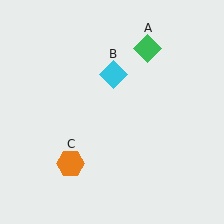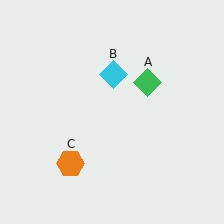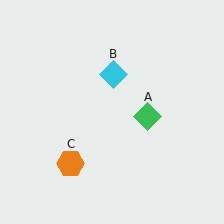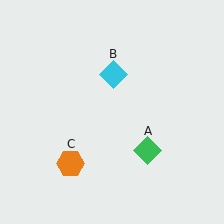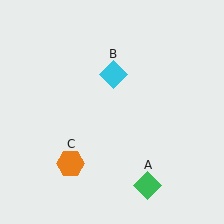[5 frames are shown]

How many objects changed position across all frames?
1 object changed position: green diamond (object A).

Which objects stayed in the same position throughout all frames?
Cyan diamond (object B) and orange hexagon (object C) remained stationary.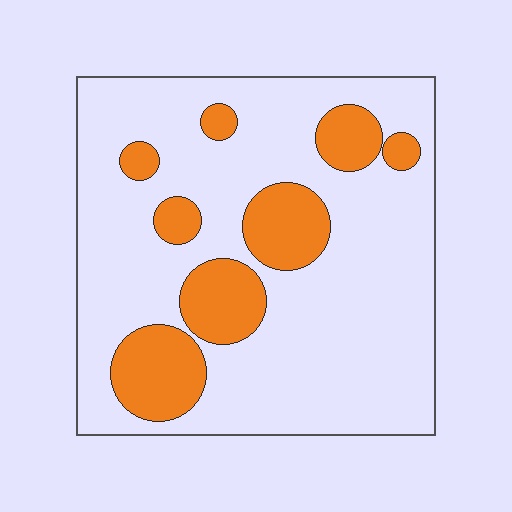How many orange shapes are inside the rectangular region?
8.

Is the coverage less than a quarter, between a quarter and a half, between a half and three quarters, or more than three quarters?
Less than a quarter.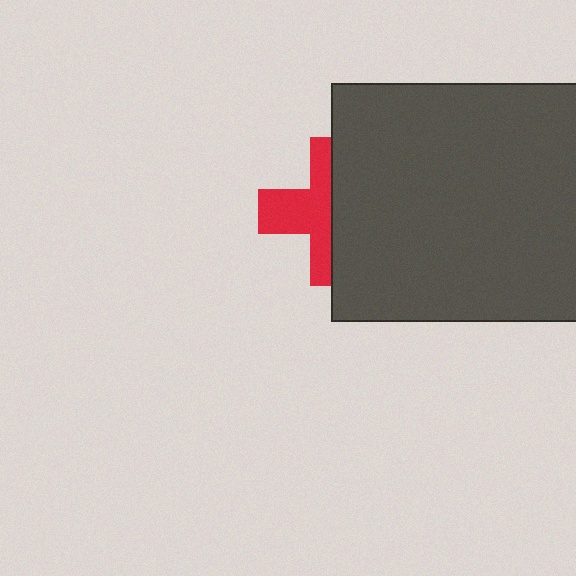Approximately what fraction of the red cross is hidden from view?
Roughly 51% of the red cross is hidden behind the dark gray rectangle.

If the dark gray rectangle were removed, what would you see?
You would see the complete red cross.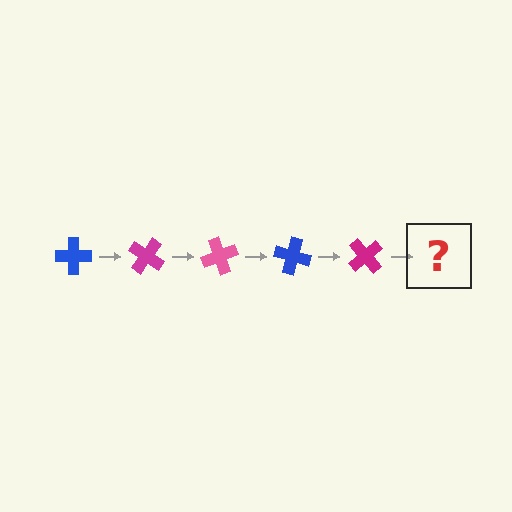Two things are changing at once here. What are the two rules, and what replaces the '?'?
The two rules are that it rotates 35 degrees each step and the color cycles through blue, magenta, and pink. The '?' should be a pink cross, rotated 175 degrees from the start.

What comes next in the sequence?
The next element should be a pink cross, rotated 175 degrees from the start.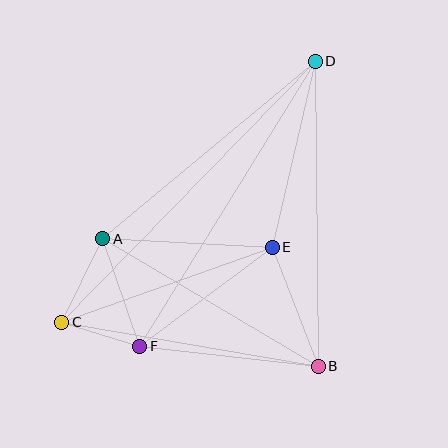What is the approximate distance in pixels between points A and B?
The distance between A and B is approximately 251 pixels.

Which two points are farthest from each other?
Points C and D are farthest from each other.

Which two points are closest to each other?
Points C and F are closest to each other.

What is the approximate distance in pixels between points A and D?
The distance between A and D is approximately 277 pixels.